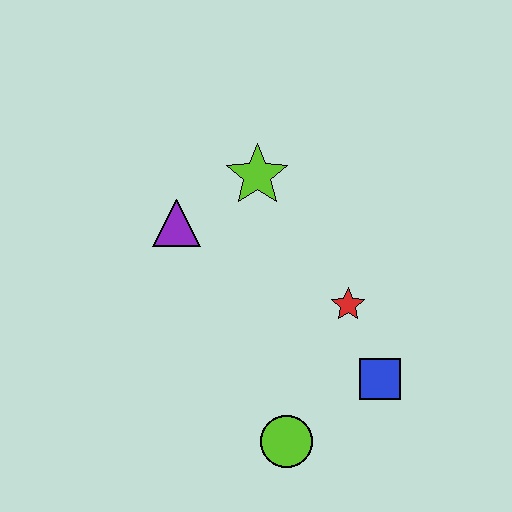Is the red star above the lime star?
No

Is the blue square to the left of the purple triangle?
No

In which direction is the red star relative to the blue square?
The red star is above the blue square.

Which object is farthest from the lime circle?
The lime star is farthest from the lime circle.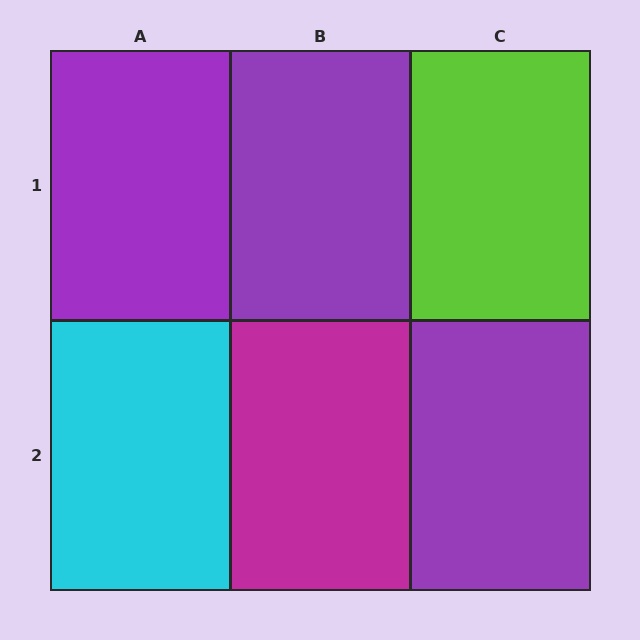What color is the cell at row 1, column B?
Purple.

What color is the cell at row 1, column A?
Purple.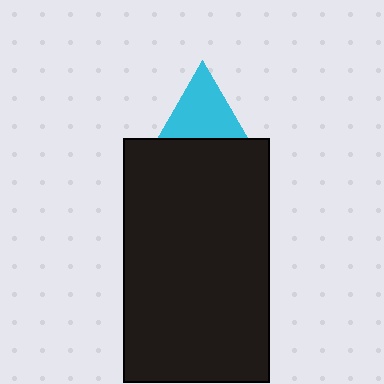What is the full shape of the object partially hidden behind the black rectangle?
The partially hidden object is a cyan triangle.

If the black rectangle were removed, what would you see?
You would see the complete cyan triangle.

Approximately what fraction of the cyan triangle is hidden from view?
Roughly 52% of the cyan triangle is hidden behind the black rectangle.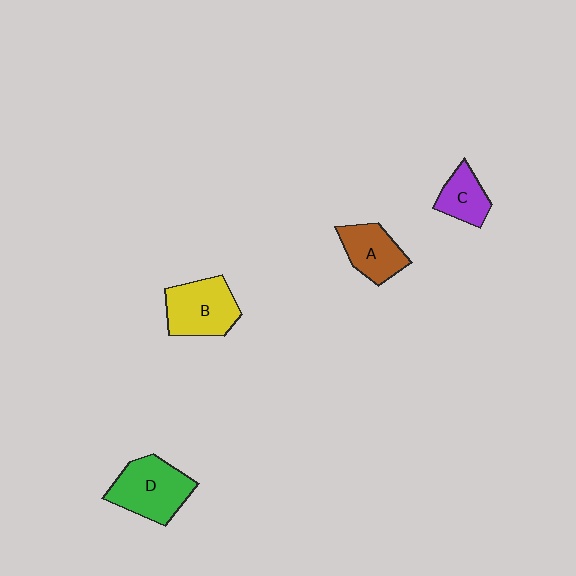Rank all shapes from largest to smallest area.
From largest to smallest: D (green), B (yellow), A (brown), C (purple).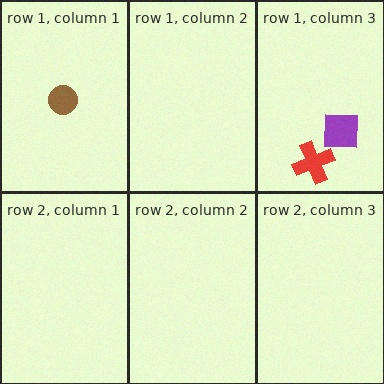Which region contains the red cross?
The row 1, column 3 region.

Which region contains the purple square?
The row 1, column 3 region.